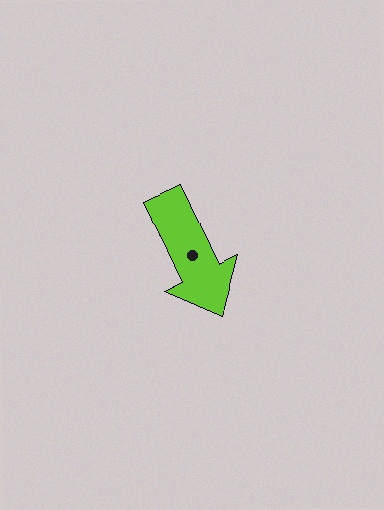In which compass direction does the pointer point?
Southeast.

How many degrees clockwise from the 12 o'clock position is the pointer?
Approximately 155 degrees.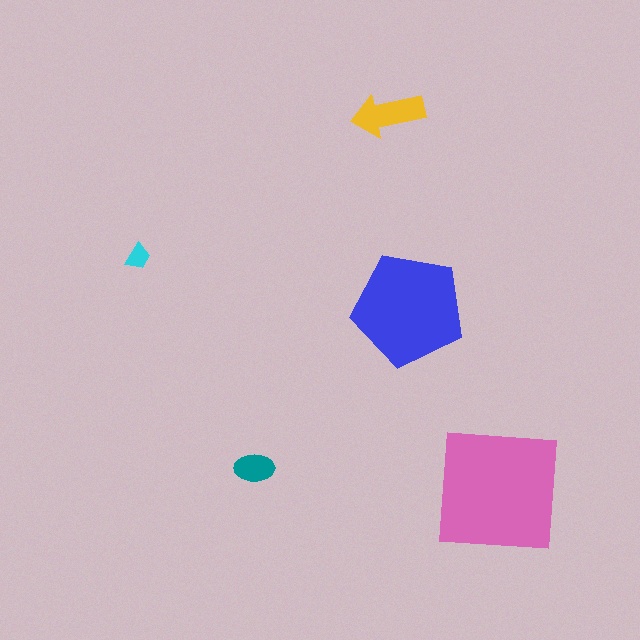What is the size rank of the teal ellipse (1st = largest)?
4th.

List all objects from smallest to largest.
The cyan trapezoid, the teal ellipse, the yellow arrow, the blue pentagon, the pink square.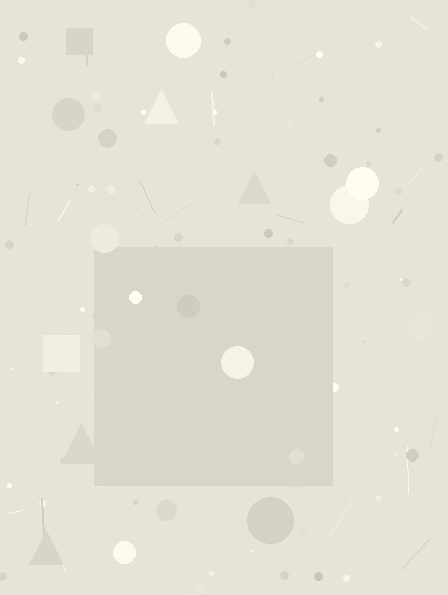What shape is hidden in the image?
A square is hidden in the image.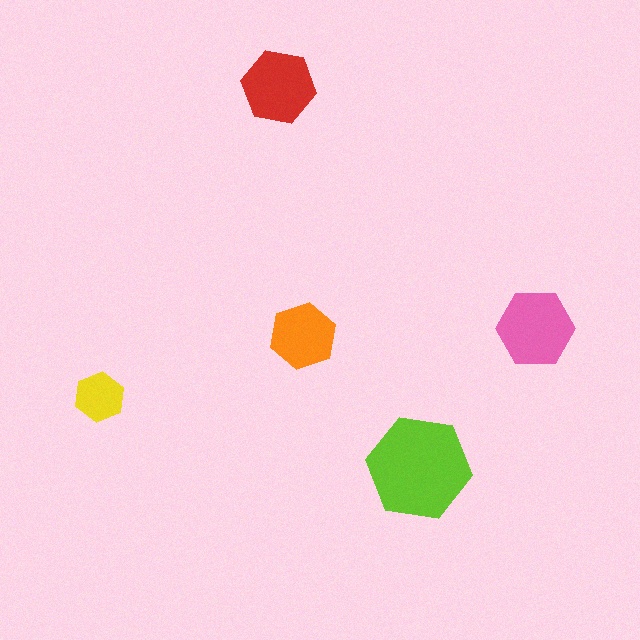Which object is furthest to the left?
The yellow hexagon is leftmost.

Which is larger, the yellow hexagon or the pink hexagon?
The pink one.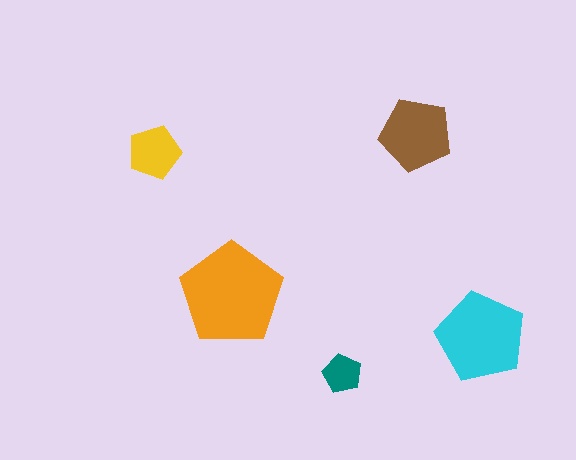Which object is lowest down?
The teal pentagon is bottommost.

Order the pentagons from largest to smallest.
the orange one, the cyan one, the brown one, the yellow one, the teal one.